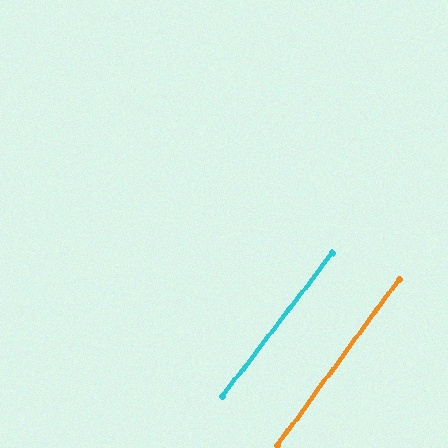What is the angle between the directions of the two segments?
Approximately 1 degree.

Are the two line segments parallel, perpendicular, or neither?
Parallel — their directions differ by only 1.4°.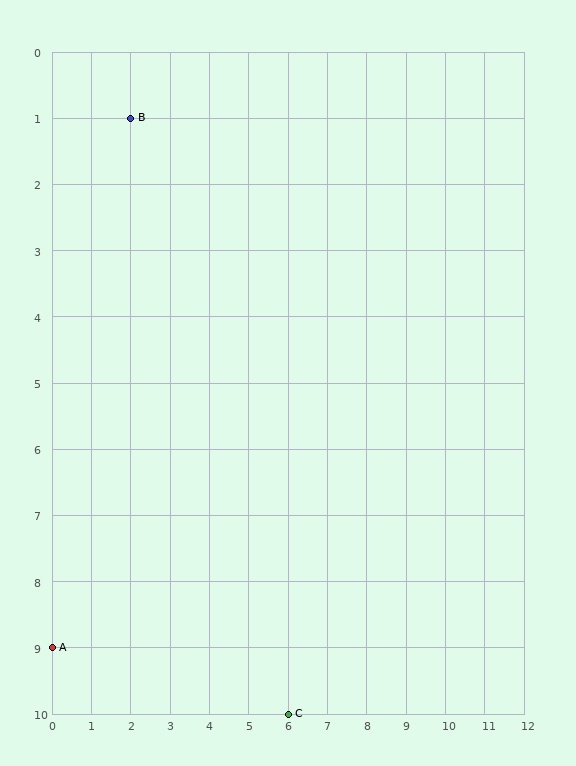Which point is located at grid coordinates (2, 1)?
Point B is at (2, 1).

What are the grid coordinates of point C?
Point C is at grid coordinates (6, 10).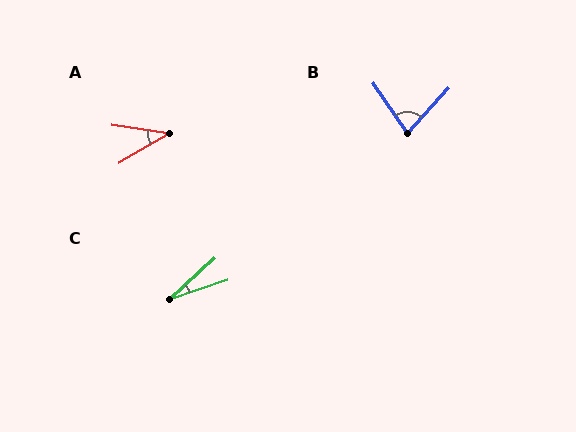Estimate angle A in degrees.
Approximately 39 degrees.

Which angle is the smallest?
C, at approximately 24 degrees.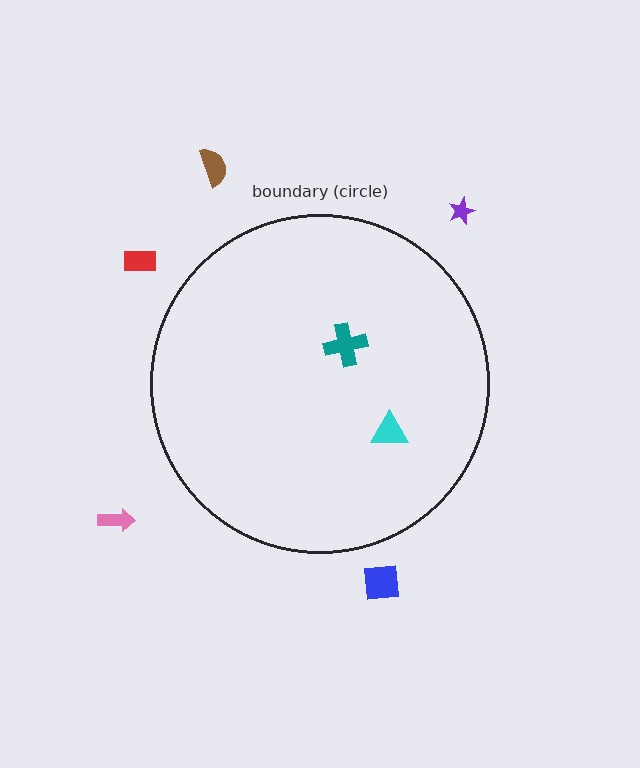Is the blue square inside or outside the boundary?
Outside.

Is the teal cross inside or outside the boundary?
Inside.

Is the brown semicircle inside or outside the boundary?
Outside.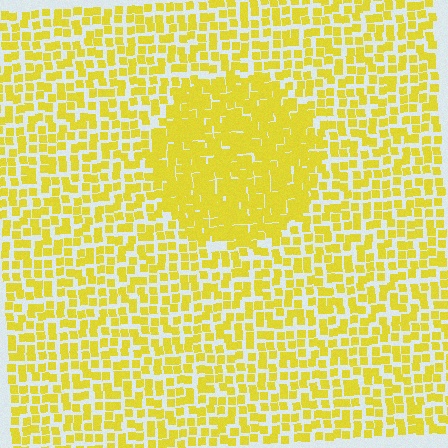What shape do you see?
I see a circle.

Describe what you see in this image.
The image contains small yellow elements arranged at two different densities. A circle-shaped region is visible where the elements are more densely packed than the surrounding area.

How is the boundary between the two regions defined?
The boundary is defined by a change in element density (approximately 1.8x ratio). All elements are the same color, size, and shape.